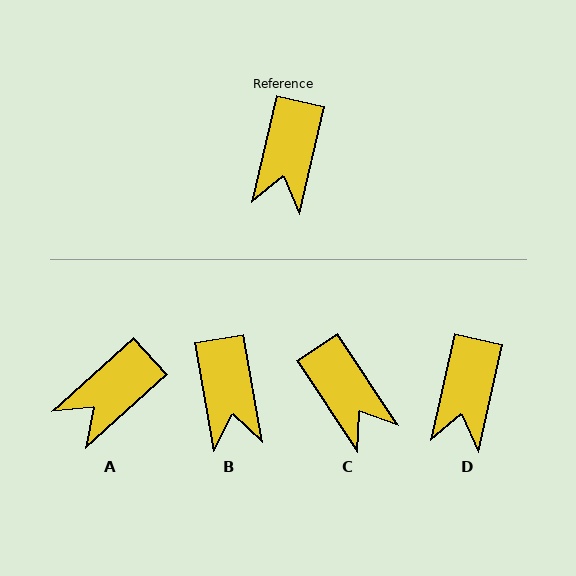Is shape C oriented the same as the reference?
No, it is off by about 46 degrees.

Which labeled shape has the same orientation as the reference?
D.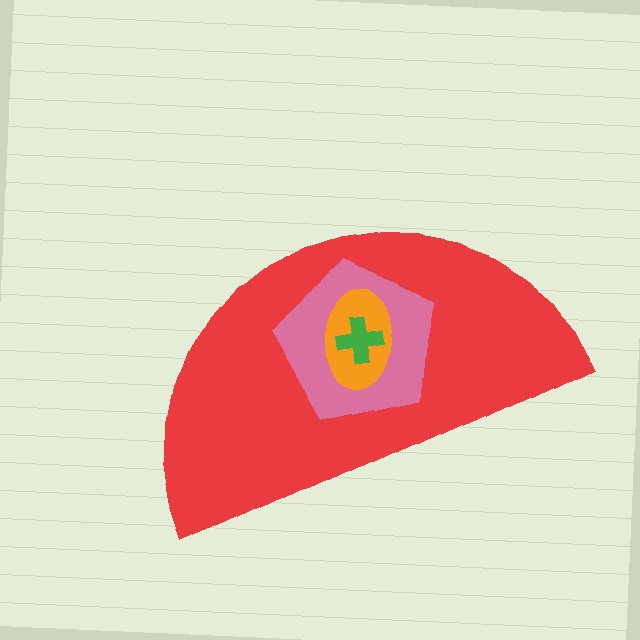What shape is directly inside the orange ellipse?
The green cross.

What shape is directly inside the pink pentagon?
The orange ellipse.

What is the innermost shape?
The green cross.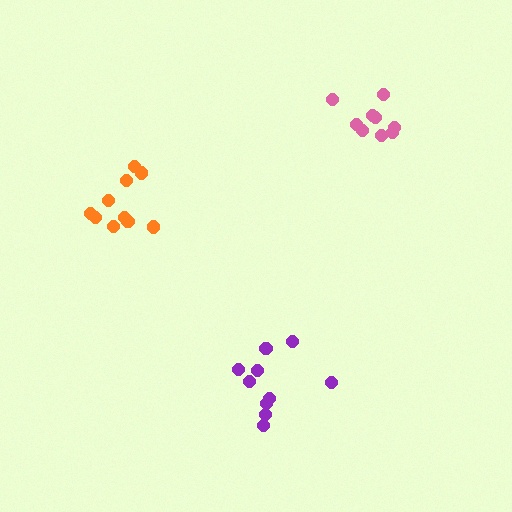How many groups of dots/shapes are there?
There are 3 groups.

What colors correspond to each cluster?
The clusters are colored: orange, purple, pink.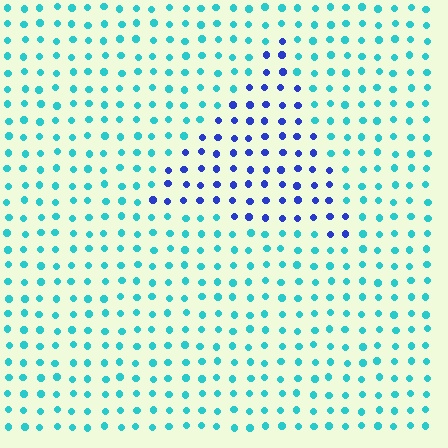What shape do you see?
I see a triangle.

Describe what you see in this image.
The image is filled with small cyan elements in a uniform arrangement. A triangle-shaped region is visible where the elements are tinted to a slightly different hue, forming a subtle color boundary.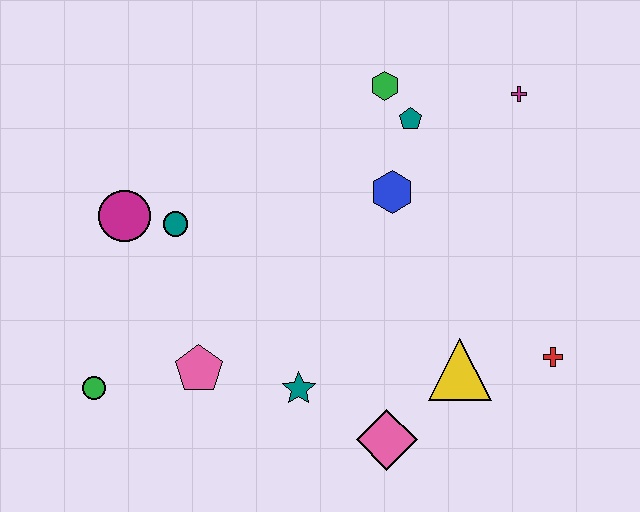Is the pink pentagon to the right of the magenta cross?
No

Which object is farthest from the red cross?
The green circle is farthest from the red cross.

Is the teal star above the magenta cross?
No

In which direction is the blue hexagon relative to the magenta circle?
The blue hexagon is to the right of the magenta circle.